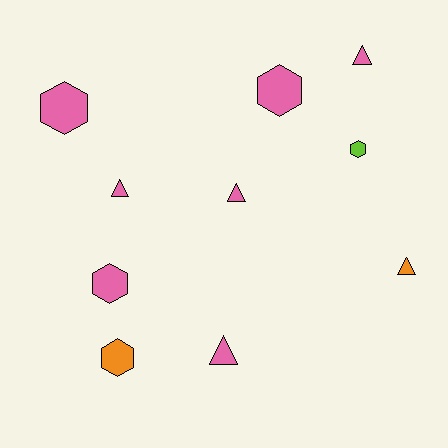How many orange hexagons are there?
There is 1 orange hexagon.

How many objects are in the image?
There are 10 objects.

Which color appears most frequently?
Pink, with 7 objects.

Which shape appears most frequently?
Triangle, with 5 objects.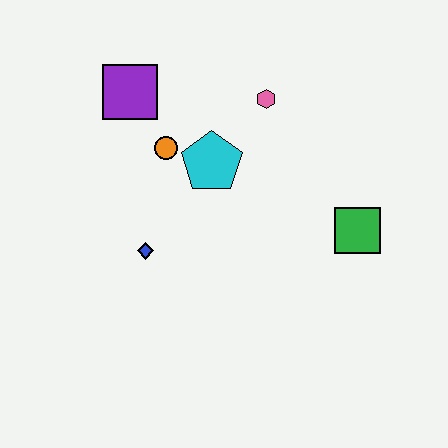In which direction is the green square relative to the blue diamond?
The green square is to the right of the blue diamond.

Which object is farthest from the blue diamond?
The green square is farthest from the blue diamond.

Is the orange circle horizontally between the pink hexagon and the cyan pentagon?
No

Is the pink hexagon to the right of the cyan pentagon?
Yes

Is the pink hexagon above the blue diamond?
Yes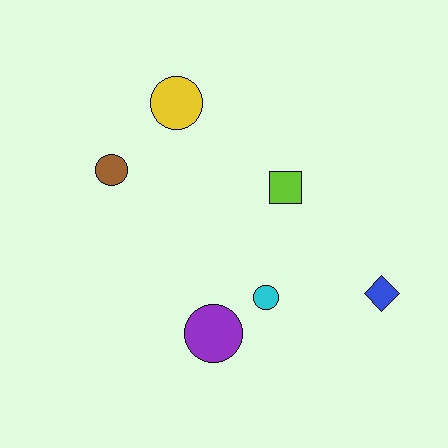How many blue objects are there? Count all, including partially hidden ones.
There is 1 blue object.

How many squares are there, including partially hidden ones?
There is 1 square.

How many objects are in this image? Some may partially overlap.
There are 6 objects.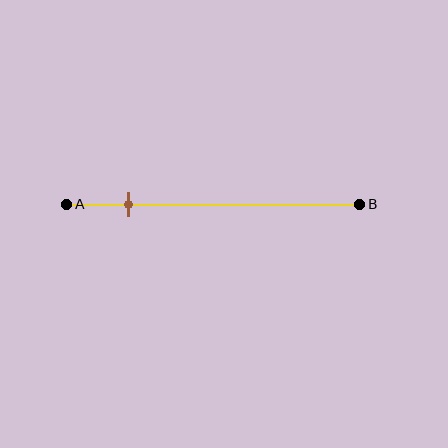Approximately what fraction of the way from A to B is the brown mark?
The brown mark is approximately 20% of the way from A to B.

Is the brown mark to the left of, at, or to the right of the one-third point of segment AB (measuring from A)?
The brown mark is to the left of the one-third point of segment AB.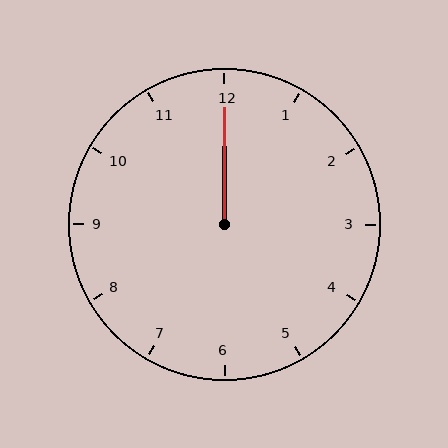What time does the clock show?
12:00.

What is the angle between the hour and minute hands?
Approximately 0 degrees.